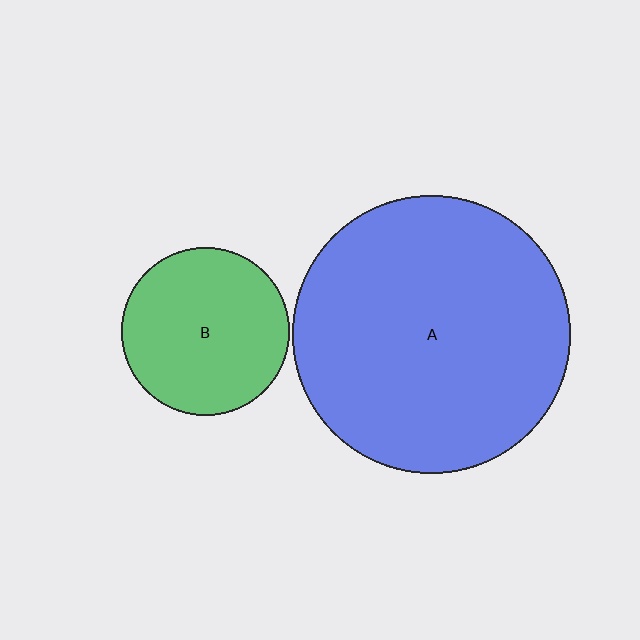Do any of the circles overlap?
No, none of the circles overlap.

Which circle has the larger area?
Circle A (blue).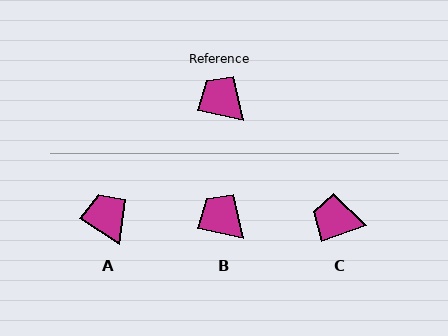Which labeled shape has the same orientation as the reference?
B.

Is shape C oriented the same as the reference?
No, it is off by about 33 degrees.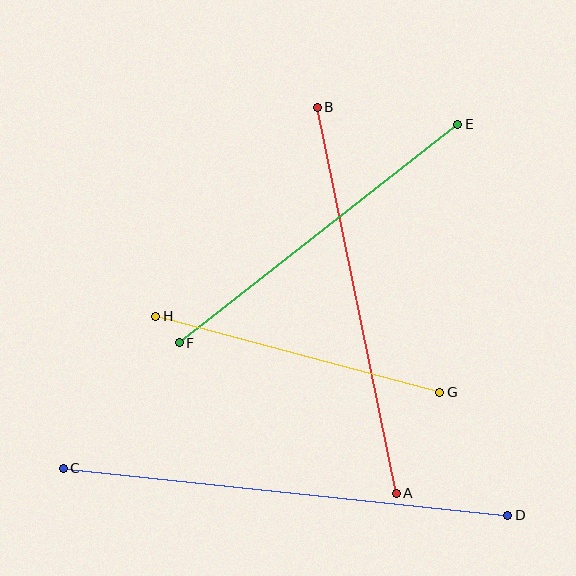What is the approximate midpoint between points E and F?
The midpoint is at approximately (319, 234) pixels.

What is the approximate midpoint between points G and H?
The midpoint is at approximately (298, 354) pixels.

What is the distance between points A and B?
The distance is approximately 394 pixels.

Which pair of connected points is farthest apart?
Points C and D are farthest apart.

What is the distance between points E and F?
The distance is approximately 354 pixels.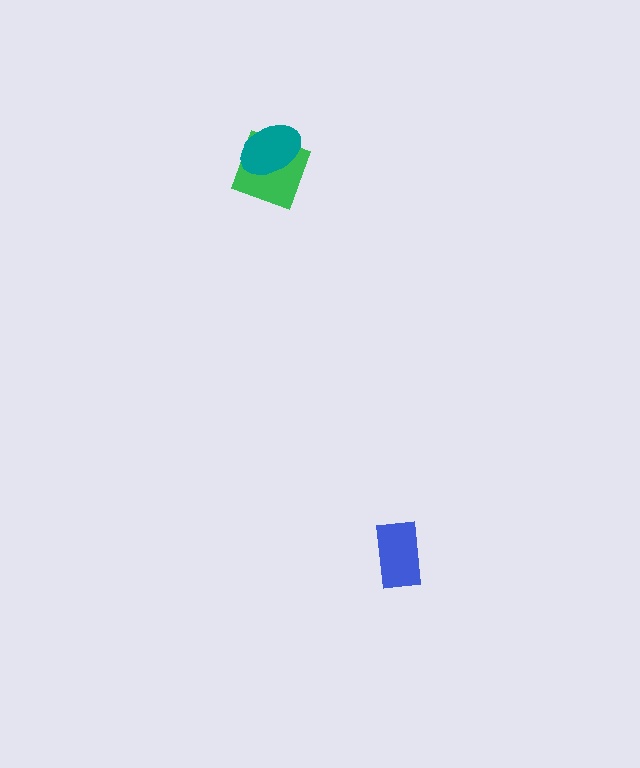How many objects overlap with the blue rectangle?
0 objects overlap with the blue rectangle.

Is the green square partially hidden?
Yes, it is partially covered by another shape.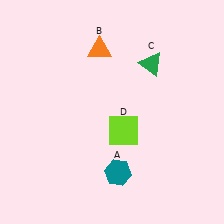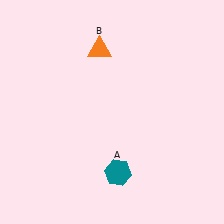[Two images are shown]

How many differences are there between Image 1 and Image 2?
There are 2 differences between the two images.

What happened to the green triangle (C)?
The green triangle (C) was removed in Image 2. It was in the top-right area of Image 1.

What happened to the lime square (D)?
The lime square (D) was removed in Image 2. It was in the bottom-right area of Image 1.